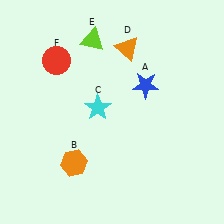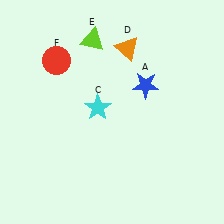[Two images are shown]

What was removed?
The orange hexagon (B) was removed in Image 2.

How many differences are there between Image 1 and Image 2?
There is 1 difference between the two images.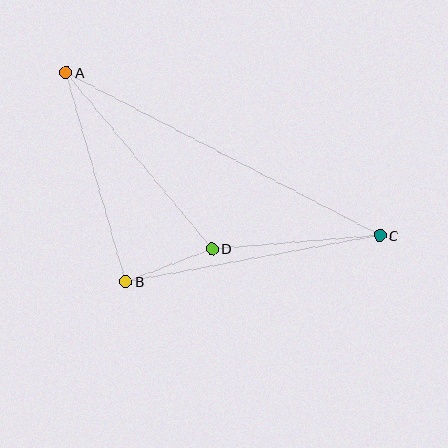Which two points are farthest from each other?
Points A and C are farthest from each other.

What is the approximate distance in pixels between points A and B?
The distance between A and B is approximately 217 pixels.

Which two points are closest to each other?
Points B and D are closest to each other.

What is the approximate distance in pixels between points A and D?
The distance between A and D is approximately 229 pixels.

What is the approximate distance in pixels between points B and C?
The distance between B and C is approximately 258 pixels.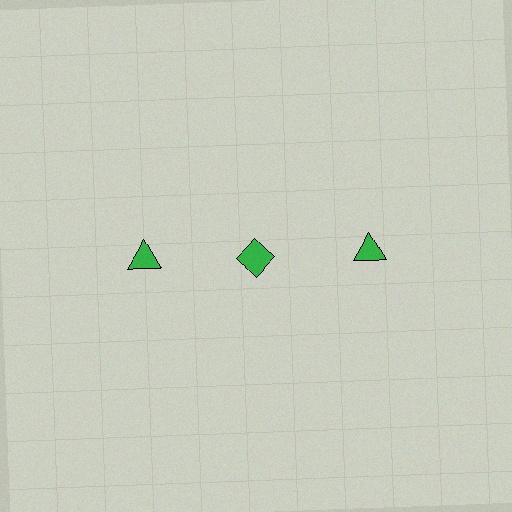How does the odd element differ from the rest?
It has a different shape: diamond instead of triangle.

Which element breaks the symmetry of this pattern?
The green diamond in the top row, second from left column breaks the symmetry. All other shapes are green triangles.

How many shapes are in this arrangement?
There are 3 shapes arranged in a grid pattern.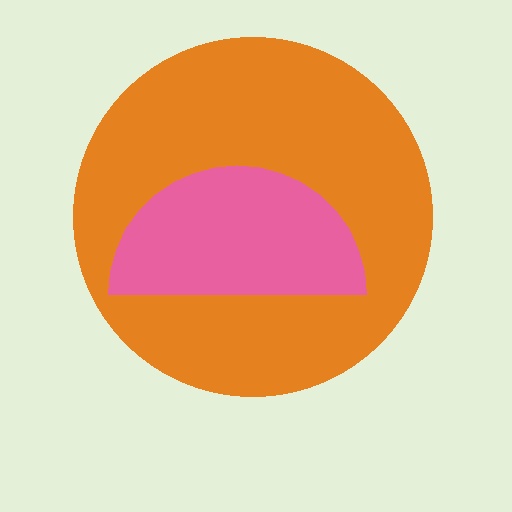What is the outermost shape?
The orange circle.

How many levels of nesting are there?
2.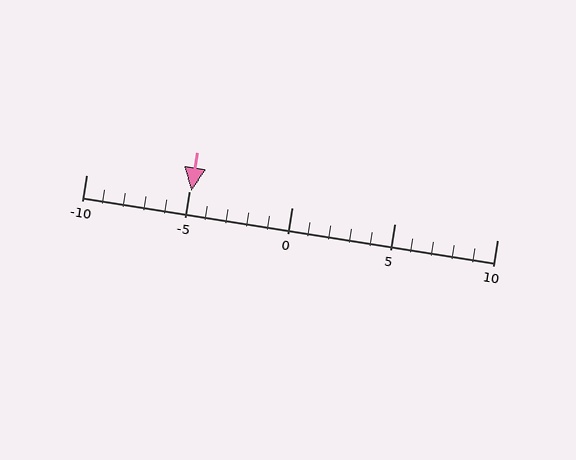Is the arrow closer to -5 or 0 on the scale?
The arrow is closer to -5.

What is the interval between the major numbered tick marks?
The major tick marks are spaced 5 units apart.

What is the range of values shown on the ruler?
The ruler shows values from -10 to 10.